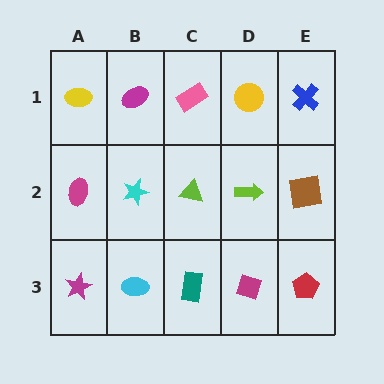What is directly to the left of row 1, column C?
A magenta ellipse.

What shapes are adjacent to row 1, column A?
A magenta ellipse (row 2, column A), a magenta ellipse (row 1, column B).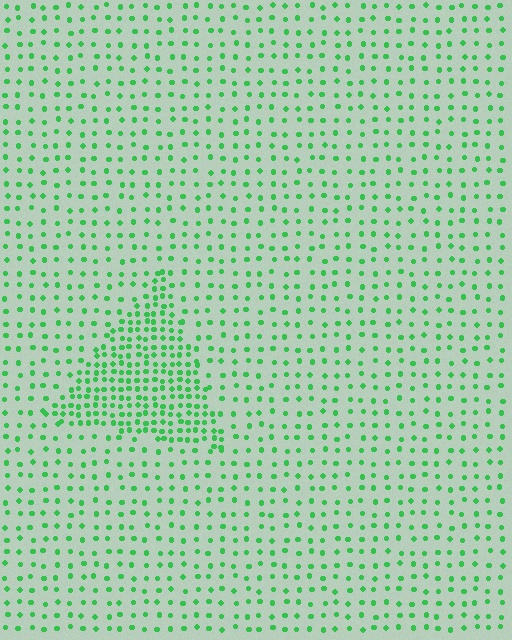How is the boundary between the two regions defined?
The boundary is defined by a change in element density (approximately 2.3x ratio). All elements are the same color, size, and shape.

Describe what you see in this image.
The image contains small green elements arranged at two different densities. A triangle-shaped region is visible where the elements are more densely packed than the surrounding area.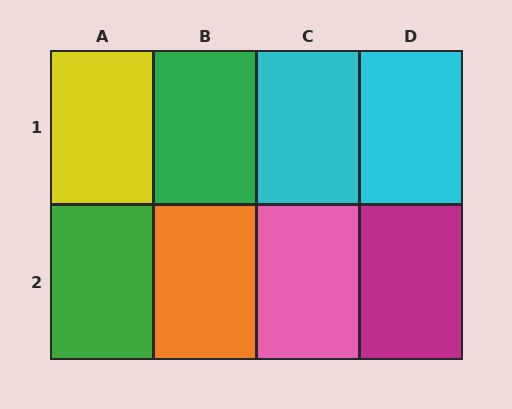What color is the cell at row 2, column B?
Orange.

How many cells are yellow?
1 cell is yellow.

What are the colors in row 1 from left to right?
Yellow, green, cyan, cyan.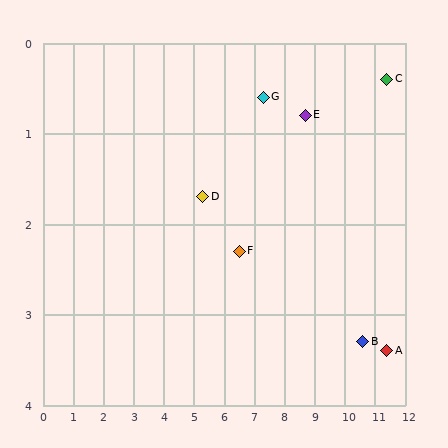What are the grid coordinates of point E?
Point E is at approximately (8.7, 0.8).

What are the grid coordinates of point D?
Point D is at approximately (5.3, 1.7).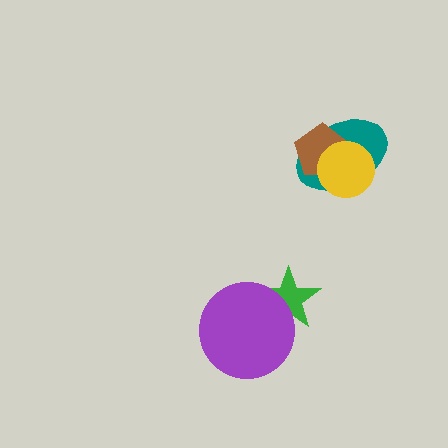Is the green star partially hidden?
Yes, it is partially covered by another shape.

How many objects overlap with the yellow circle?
2 objects overlap with the yellow circle.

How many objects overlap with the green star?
1 object overlaps with the green star.